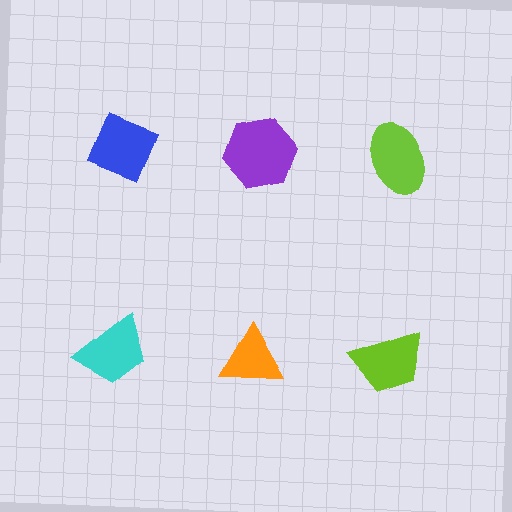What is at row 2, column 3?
A lime trapezoid.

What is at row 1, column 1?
A blue diamond.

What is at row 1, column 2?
A purple hexagon.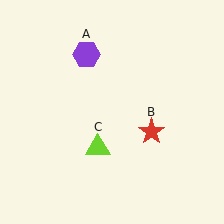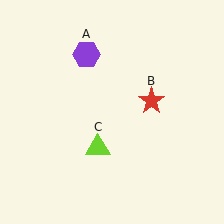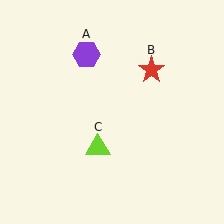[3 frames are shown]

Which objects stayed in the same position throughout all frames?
Purple hexagon (object A) and lime triangle (object C) remained stationary.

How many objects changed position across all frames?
1 object changed position: red star (object B).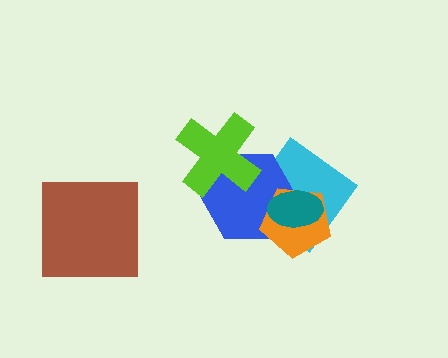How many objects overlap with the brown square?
0 objects overlap with the brown square.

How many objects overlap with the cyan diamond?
3 objects overlap with the cyan diamond.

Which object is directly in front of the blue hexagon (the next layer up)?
The orange pentagon is directly in front of the blue hexagon.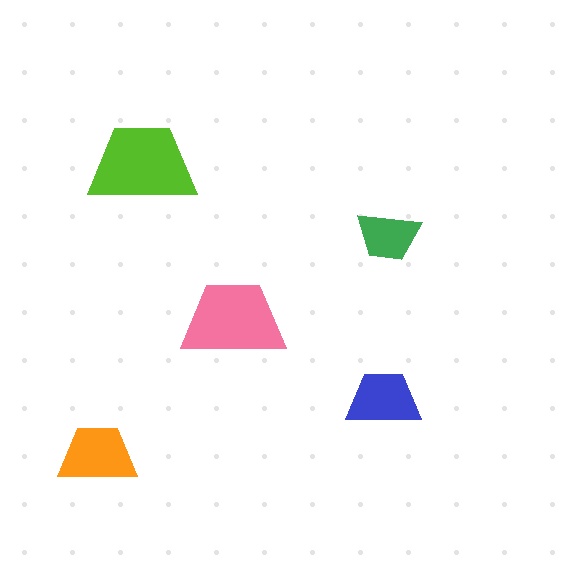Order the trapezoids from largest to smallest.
the lime one, the pink one, the orange one, the blue one, the green one.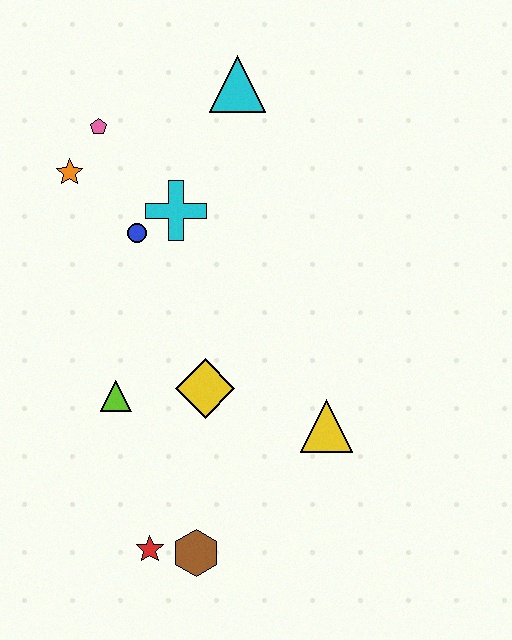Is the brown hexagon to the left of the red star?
No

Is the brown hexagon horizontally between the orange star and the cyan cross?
No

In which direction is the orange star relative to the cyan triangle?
The orange star is to the left of the cyan triangle.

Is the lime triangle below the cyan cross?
Yes